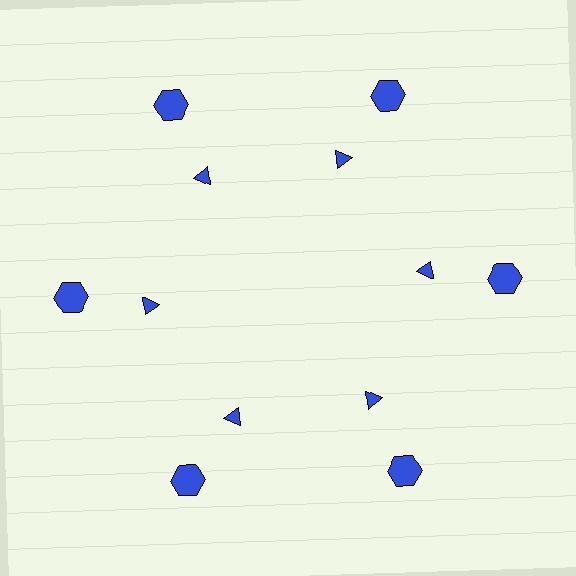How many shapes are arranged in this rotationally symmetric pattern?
There are 12 shapes, arranged in 6 groups of 2.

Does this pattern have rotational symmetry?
Yes, this pattern has 6-fold rotational symmetry. It looks the same after rotating 60 degrees around the center.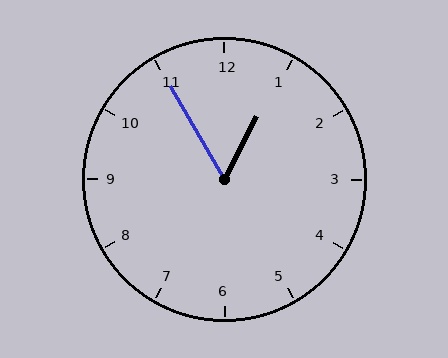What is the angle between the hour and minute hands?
Approximately 58 degrees.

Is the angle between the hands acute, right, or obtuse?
It is acute.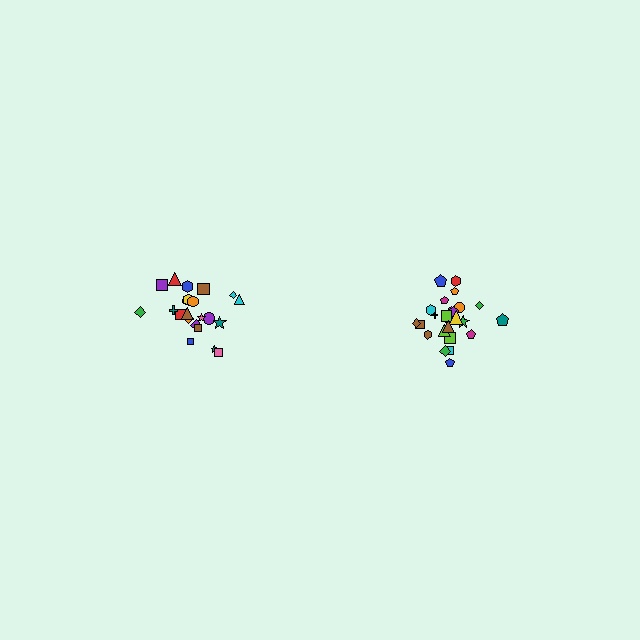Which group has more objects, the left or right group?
The right group.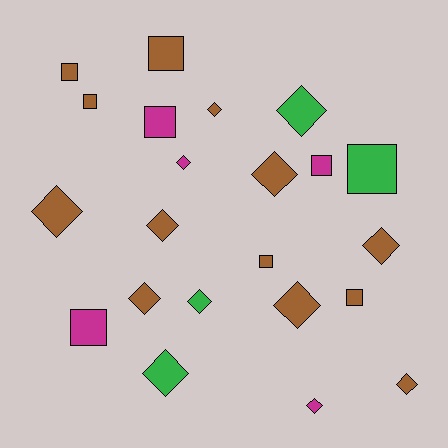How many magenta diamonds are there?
There are 2 magenta diamonds.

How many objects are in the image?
There are 22 objects.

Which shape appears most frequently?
Diamond, with 13 objects.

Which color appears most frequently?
Brown, with 13 objects.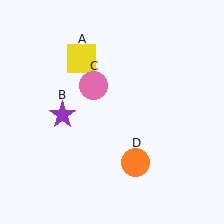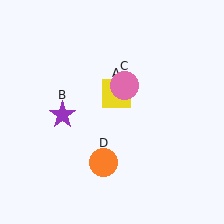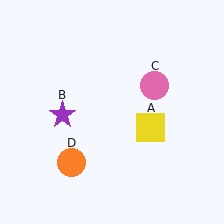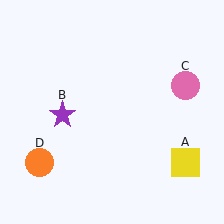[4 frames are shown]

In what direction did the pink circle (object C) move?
The pink circle (object C) moved right.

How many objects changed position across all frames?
3 objects changed position: yellow square (object A), pink circle (object C), orange circle (object D).